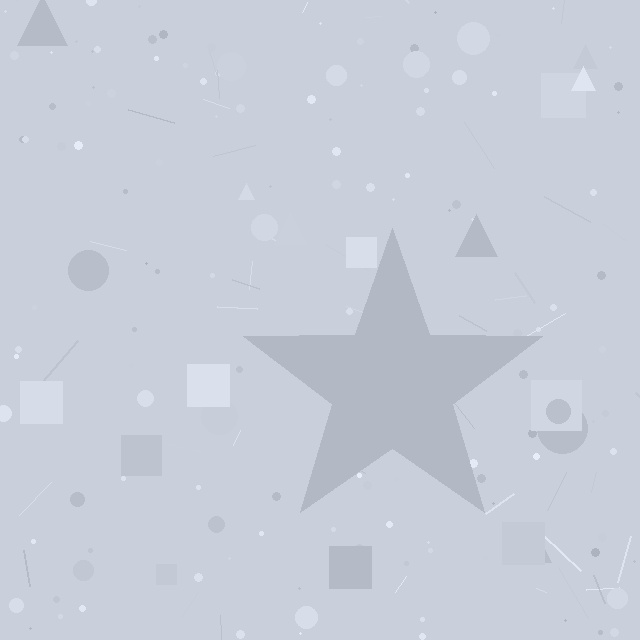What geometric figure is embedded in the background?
A star is embedded in the background.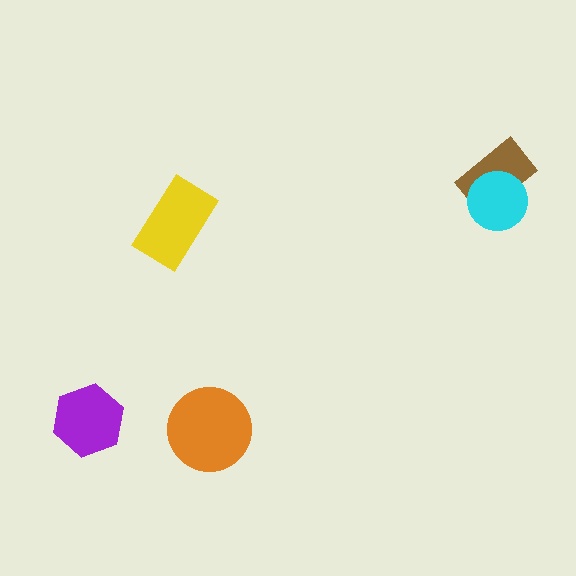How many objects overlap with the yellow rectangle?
0 objects overlap with the yellow rectangle.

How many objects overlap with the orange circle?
0 objects overlap with the orange circle.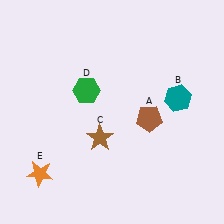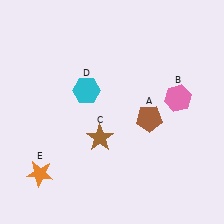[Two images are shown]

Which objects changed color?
B changed from teal to pink. D changed from green to cyan.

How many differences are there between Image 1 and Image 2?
There are 2 differences between the two images.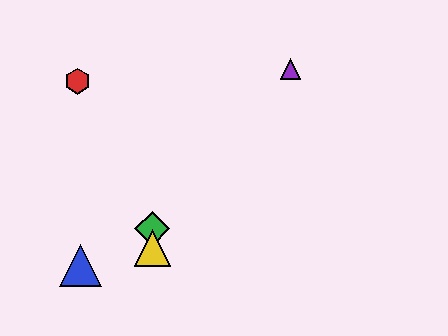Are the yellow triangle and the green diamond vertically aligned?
Yes, both are at x≈152.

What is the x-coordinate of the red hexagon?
The red hexagon is at x≈77.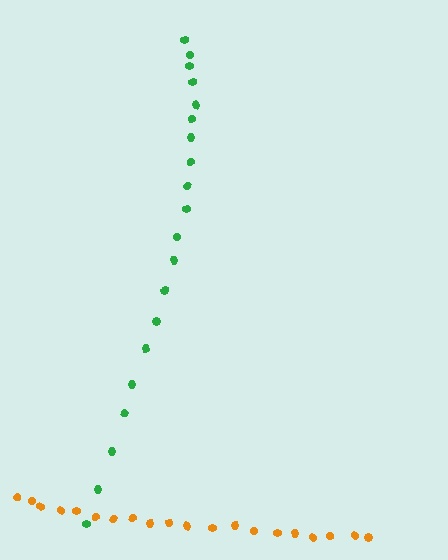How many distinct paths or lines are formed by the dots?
There are 2 distinct paths.